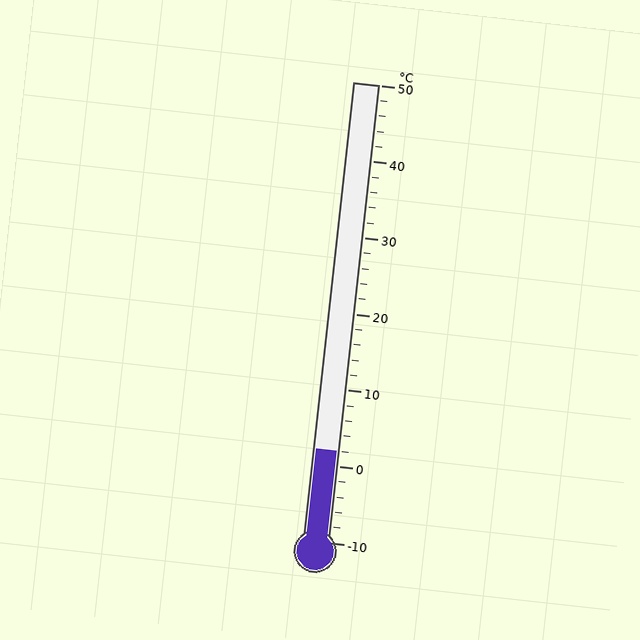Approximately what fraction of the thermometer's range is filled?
The thermometer is filled to approximately 20% of its range.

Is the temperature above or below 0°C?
The temperature is above 0°C.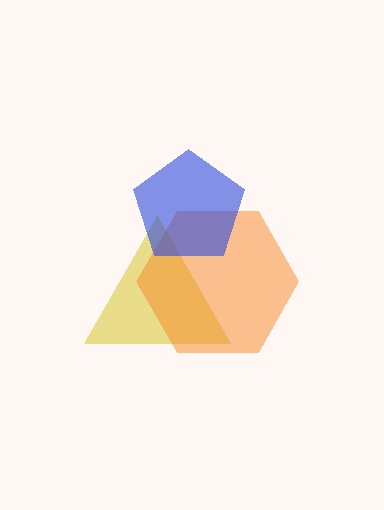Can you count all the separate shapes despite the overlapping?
Yes, there are 3 separate shapes.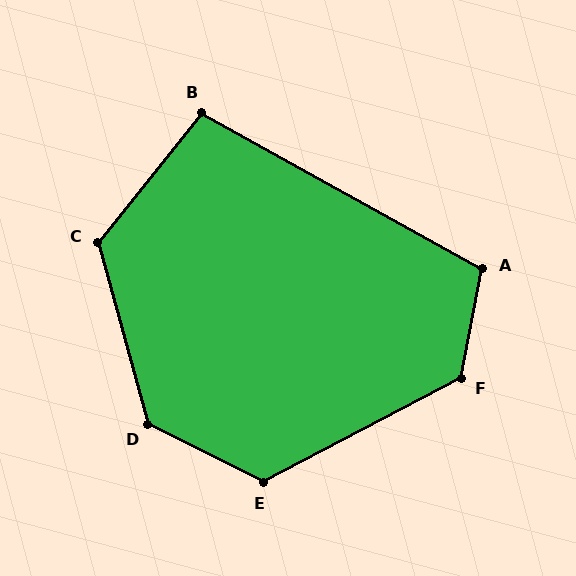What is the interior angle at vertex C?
Approximately 126 degrees (obtuse).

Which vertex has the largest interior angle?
D, at approximately 132 degrees.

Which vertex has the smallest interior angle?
B, at approximately 100 degrees.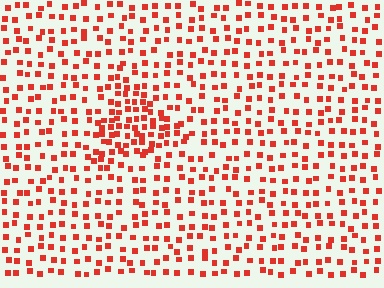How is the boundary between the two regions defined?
The boundary is defined by a change in element density (approximately 2.0x ratio). All elements are the same color, size, and shape.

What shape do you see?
I see a triangle.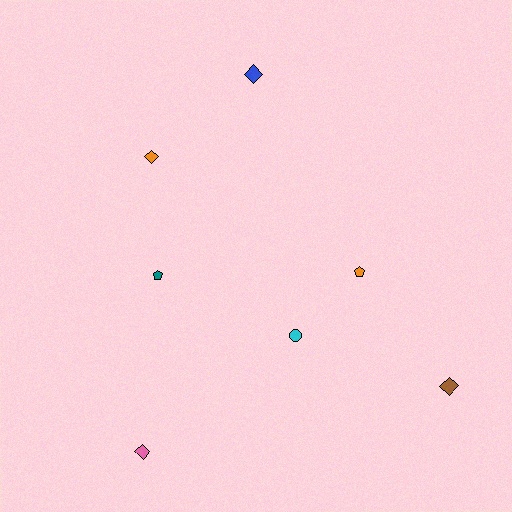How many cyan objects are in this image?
There is 1 cyan object.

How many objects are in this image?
There are 7 objects.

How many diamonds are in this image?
There are 4 diamonds.